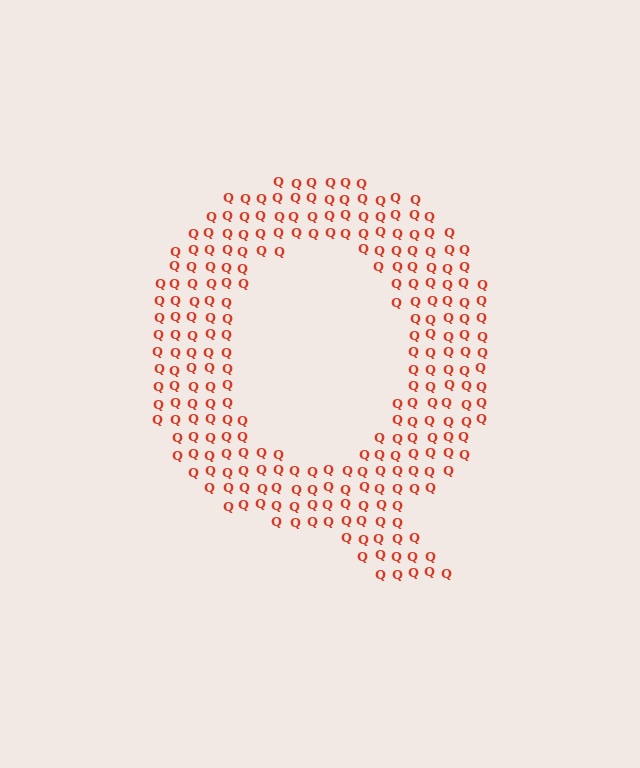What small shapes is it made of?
It is made of small letter Q's.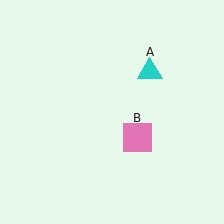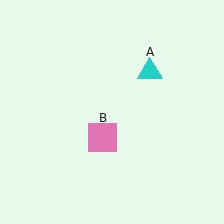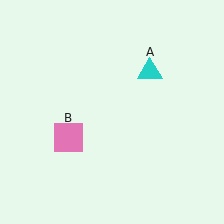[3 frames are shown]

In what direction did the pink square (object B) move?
The pink square (object B) moved left.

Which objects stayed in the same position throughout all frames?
Cyan triangle (object A) remained stationary.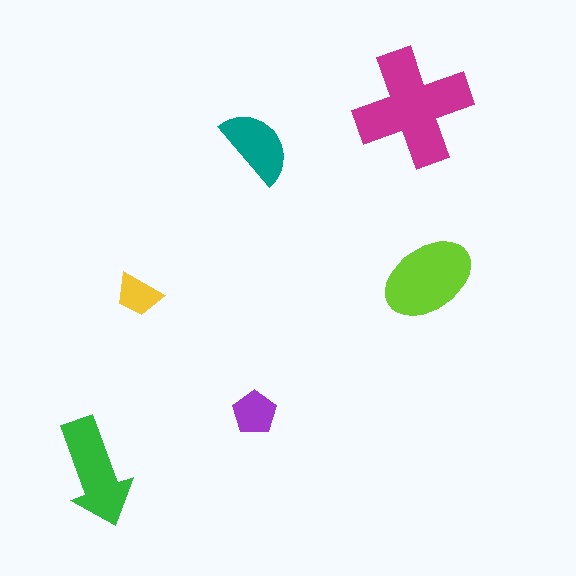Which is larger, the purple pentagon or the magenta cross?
The magenta cross.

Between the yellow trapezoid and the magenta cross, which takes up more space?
The magenta cross.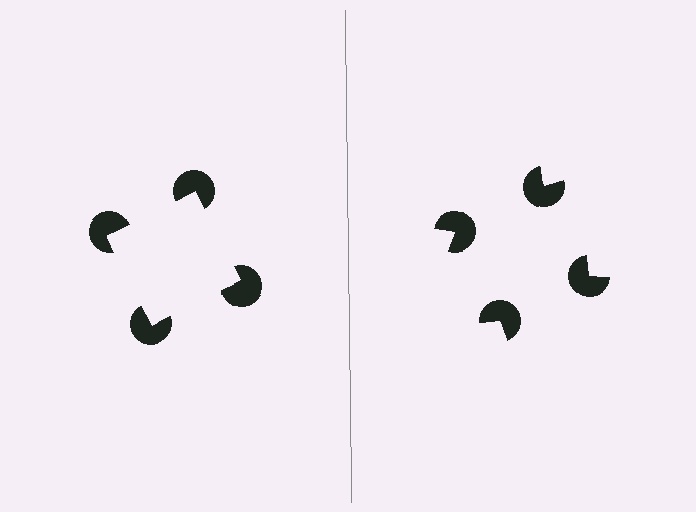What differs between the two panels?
The pac-man discs are positioned identically on both sides; only the wedge orientations differ. On the left they align to a square; on the right they are misaligned.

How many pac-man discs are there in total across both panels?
8 — 4 on each side.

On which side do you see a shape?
An illusory square appears on the left side. On the right side the wedge cuts are rotated, so no coherent shape forms.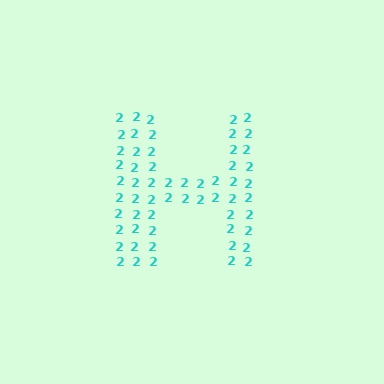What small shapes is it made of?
It is made of small digit 2's.